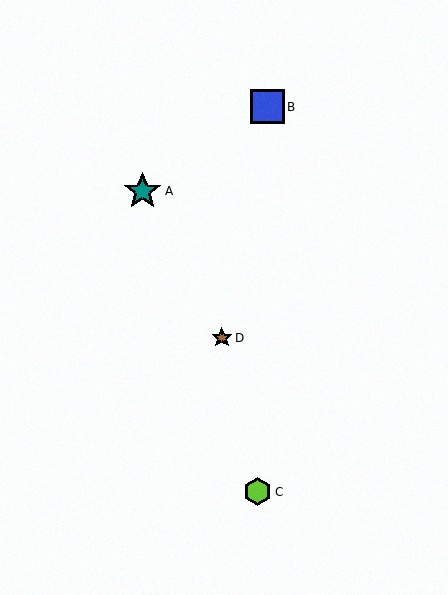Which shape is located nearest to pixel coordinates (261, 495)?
The lime hexagon (labeled C) at (258, 492) is nearest to that location.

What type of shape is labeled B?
Shape B is a blue square.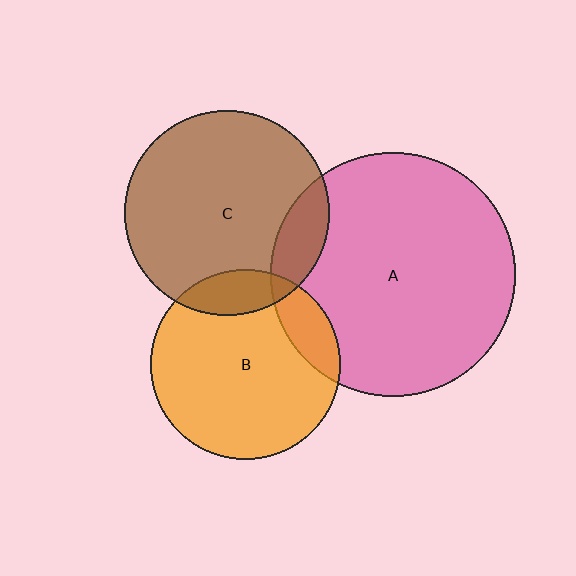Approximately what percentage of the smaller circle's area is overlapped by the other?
Approximately 15%.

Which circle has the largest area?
Circle A (pink).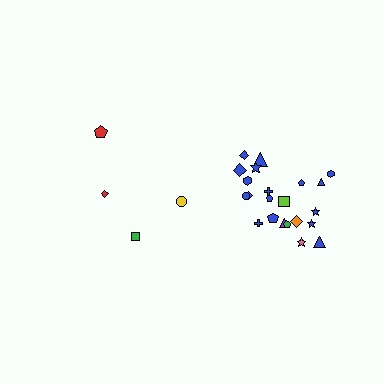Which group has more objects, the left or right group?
The right group.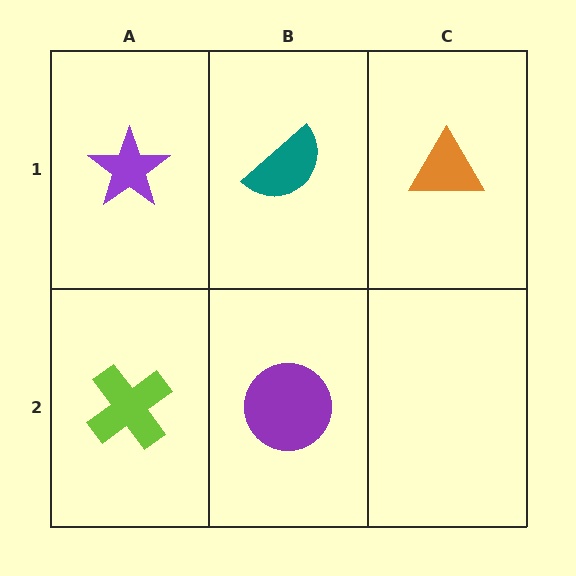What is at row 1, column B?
A teal semicircle.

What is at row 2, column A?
A lime cross.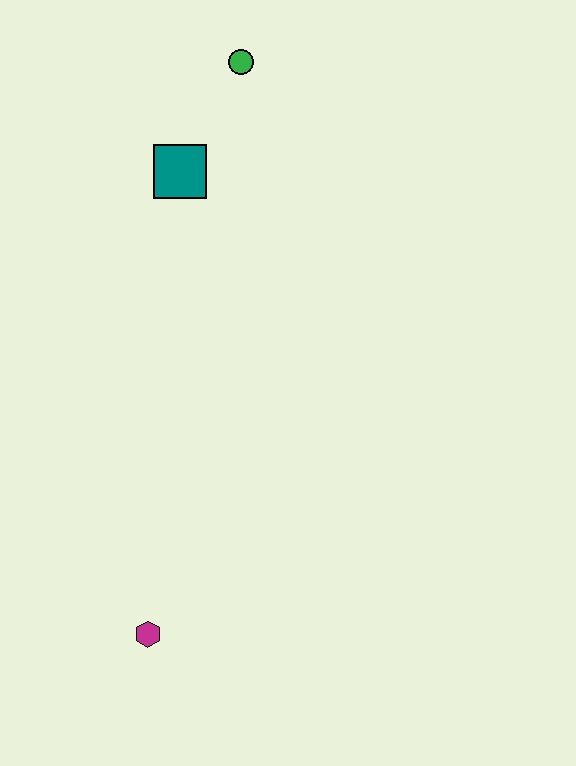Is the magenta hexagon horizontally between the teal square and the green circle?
No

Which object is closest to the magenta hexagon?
The teal square is closest to the magenta hexagon.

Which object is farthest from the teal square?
The magenta hexagon is farthest from the teal square.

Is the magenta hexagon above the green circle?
No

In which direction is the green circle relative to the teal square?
The green circle is above the teal square.